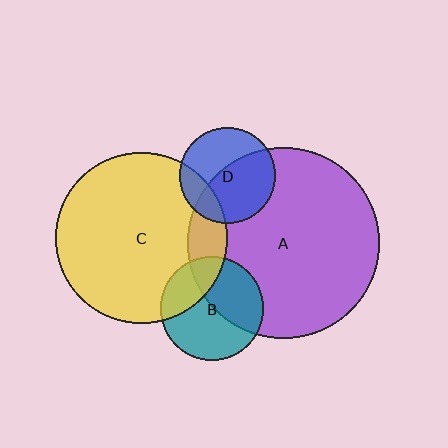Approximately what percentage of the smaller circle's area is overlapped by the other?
Approximately 30%.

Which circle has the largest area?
Circle A (purple).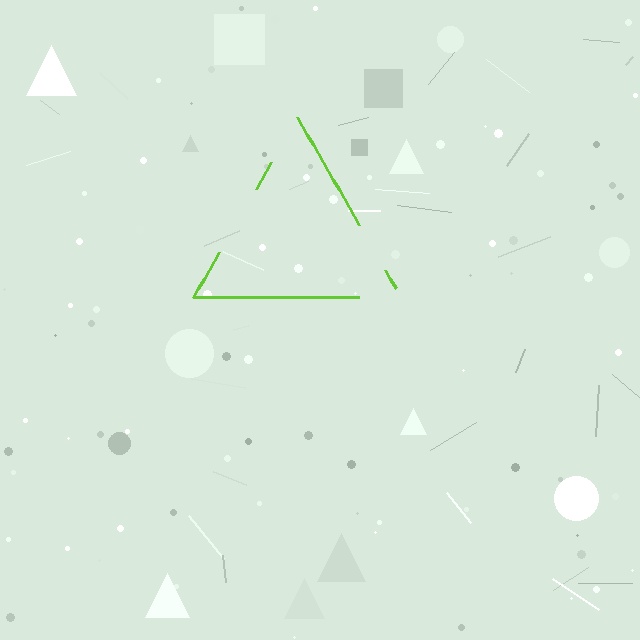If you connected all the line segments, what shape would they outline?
They would outline a triangle.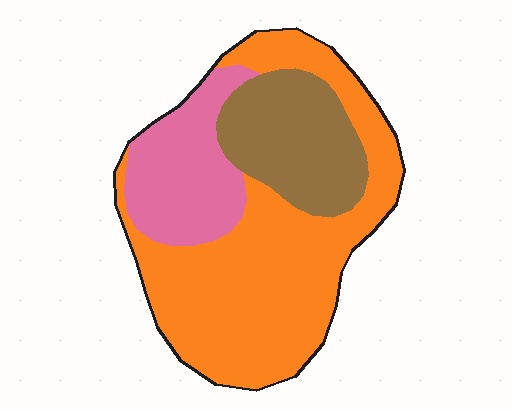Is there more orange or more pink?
Orange.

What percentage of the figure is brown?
Brown takes up between a sixth and a third of the figure.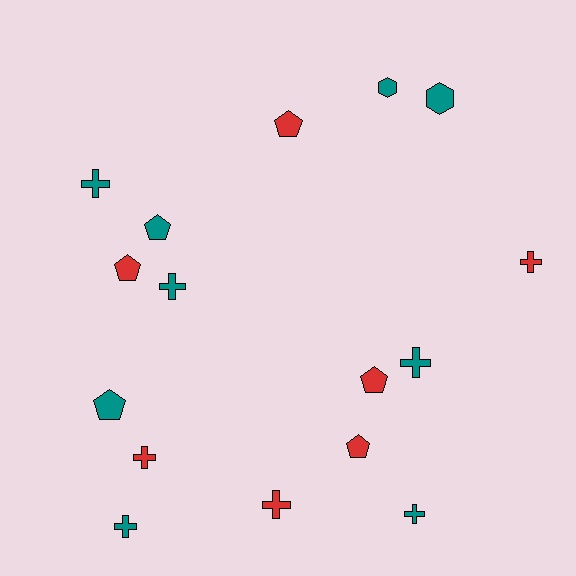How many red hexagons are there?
There are no red hexagons.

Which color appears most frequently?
Teal, with 9 objects.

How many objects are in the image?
There are 16 objects.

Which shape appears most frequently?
Cross, with 8 objects.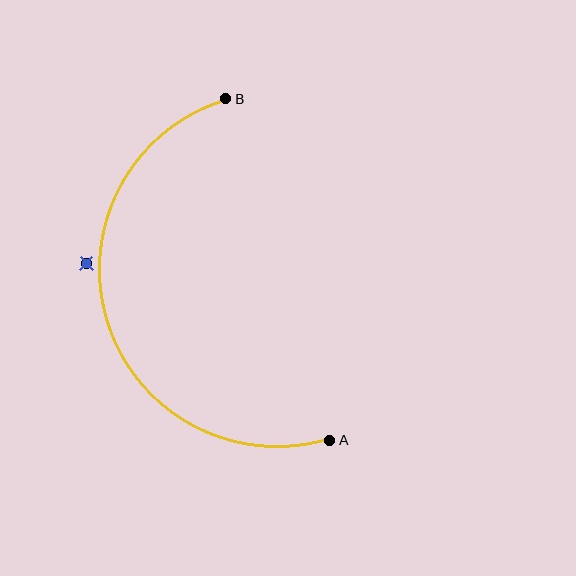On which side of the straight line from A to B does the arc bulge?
The arc bulges to the left of the straight line connecting A and B.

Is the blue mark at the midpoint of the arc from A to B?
No — the blue mark does not lie on the arc at all. It sits slightly outside the curve.